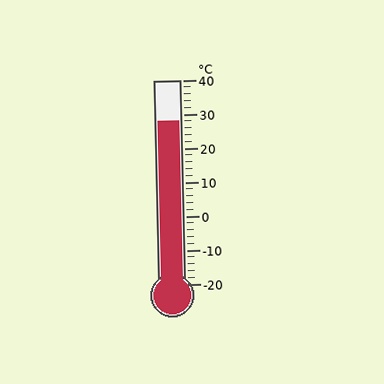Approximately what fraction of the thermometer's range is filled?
The thermometer is filled to approximately 80% of its range.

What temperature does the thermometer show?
The thermometer shows approximately 28°C.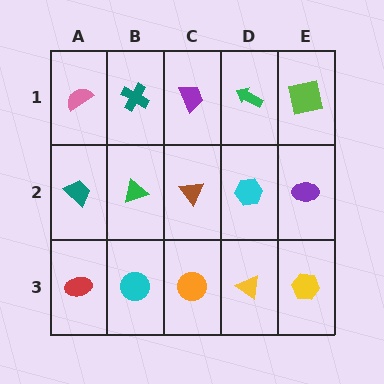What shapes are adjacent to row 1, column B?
A green triangle (row 2, column B), a pink semicircle (row 1, column A), a purple trapezoid (row 1, column C).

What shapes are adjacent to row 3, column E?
A purple ellipse (row 2, column E), a yellow triangle (row 3, column D).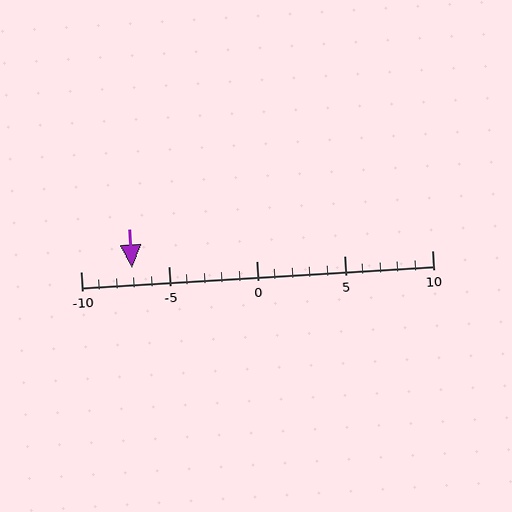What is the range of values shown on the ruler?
The ruler shows values from -10 to 10.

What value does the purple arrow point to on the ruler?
The purple arrow points to approximately -7.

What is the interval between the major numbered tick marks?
The major tick marks are spaced 5 units apart.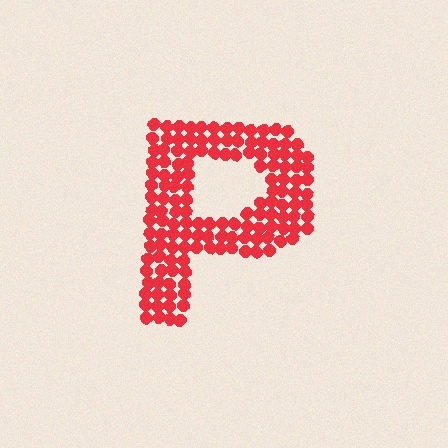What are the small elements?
The small elements are circles.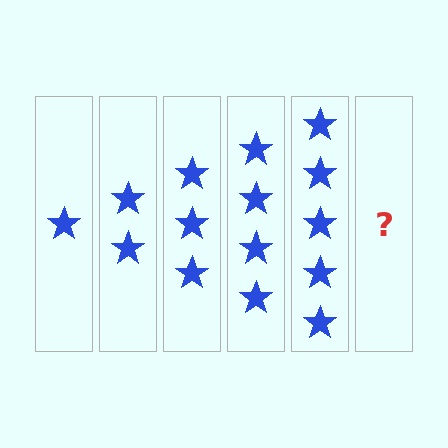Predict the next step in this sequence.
The next step is 6 stars.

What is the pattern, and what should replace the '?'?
The pattern is that each step adds one more star. The '?' should be 6 stars.